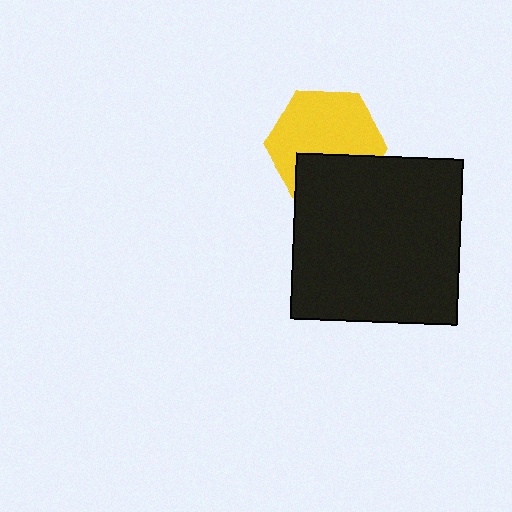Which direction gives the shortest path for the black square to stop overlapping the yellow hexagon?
Moving down gives the shortest separation.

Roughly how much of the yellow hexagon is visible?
Most of it is visible (roughly 66%).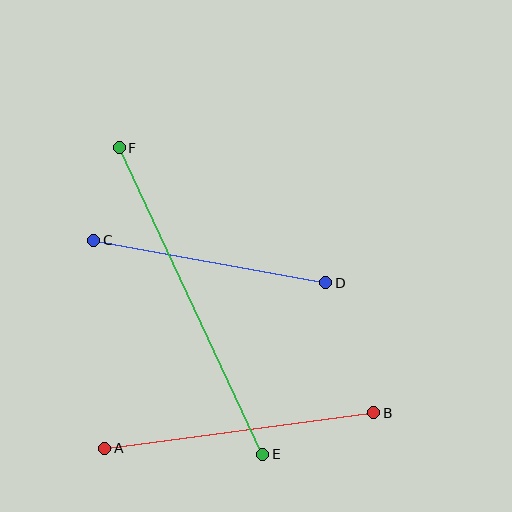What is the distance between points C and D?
The distance is approximately 236 pixels.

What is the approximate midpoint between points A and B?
The midpoint is at approximately (239, 430) pixels.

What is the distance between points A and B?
The distance is approximately 271 pixels.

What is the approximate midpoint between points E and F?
The midpoint is at approximately (191, 301) pixels.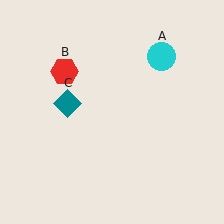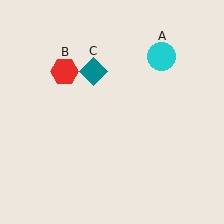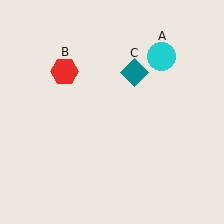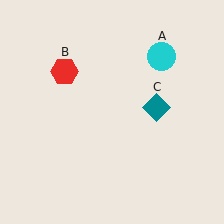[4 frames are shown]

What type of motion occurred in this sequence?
The teal diamond (object C) rotated clockwise around the center of the scene.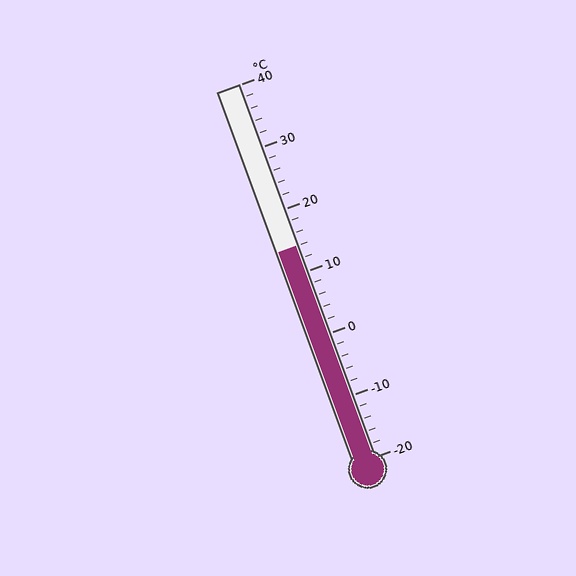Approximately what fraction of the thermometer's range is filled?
The thermometer is filled to approximately 55% of its range.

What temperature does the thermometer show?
The thermometer shows approximately 14°C.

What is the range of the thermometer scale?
The thermometer scale ranges from -20°C to 40°C.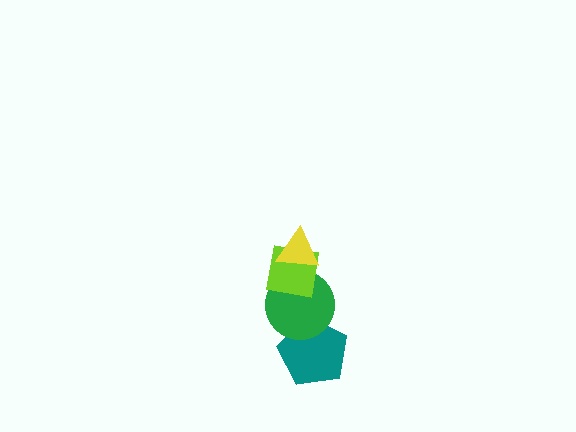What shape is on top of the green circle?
The lime square is on top of the green circle.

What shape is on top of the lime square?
The yellow triangle is on top of the lime square.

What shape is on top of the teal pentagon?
The green circle is on top of the teal pentagon.